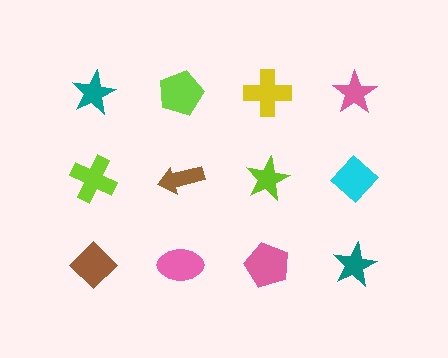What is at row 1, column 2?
A lime pentagon.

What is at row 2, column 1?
A lime cross.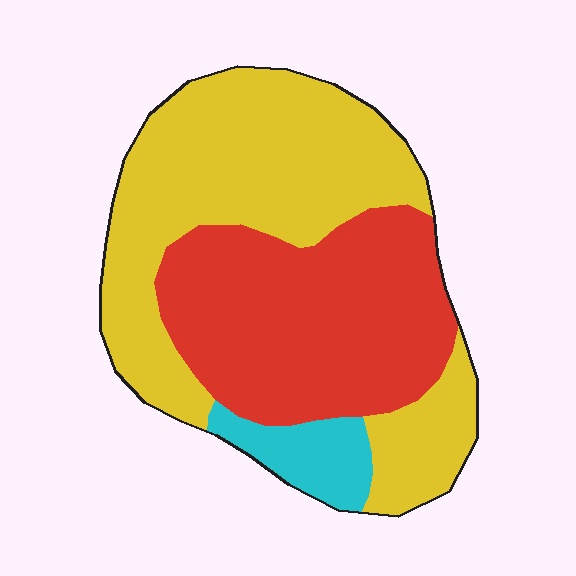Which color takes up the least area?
Cyan, at roughly 10%.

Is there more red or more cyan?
Red.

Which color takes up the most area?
Yellow, at roughly 50%.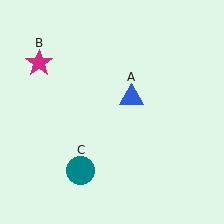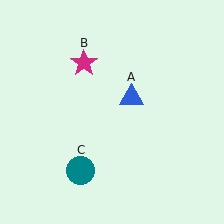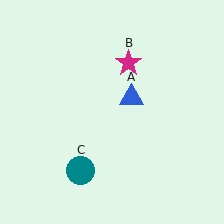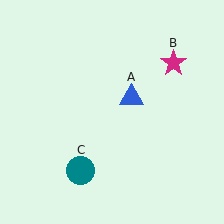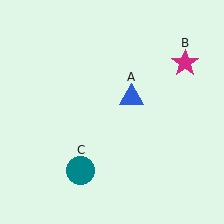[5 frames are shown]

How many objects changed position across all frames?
1 object changed position: magenta star (object B).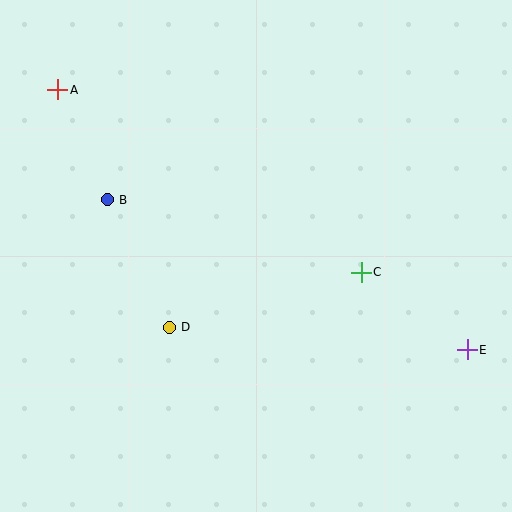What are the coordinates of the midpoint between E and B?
The midpoint between E and B is at (287, 275).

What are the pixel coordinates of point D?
Point D is at (169, 327).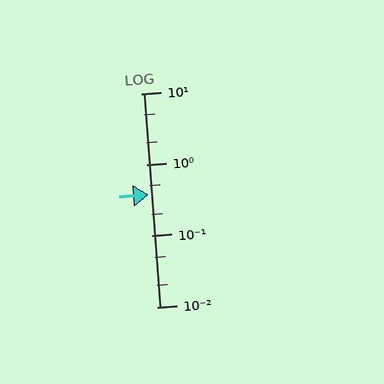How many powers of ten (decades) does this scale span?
The scale spans 3 decades, from 0.01 to 10.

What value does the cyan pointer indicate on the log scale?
The pointer indicates approximately 0.38.